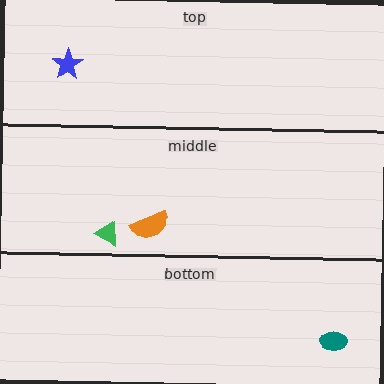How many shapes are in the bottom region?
1.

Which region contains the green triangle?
The middle region.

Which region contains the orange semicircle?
The middle region.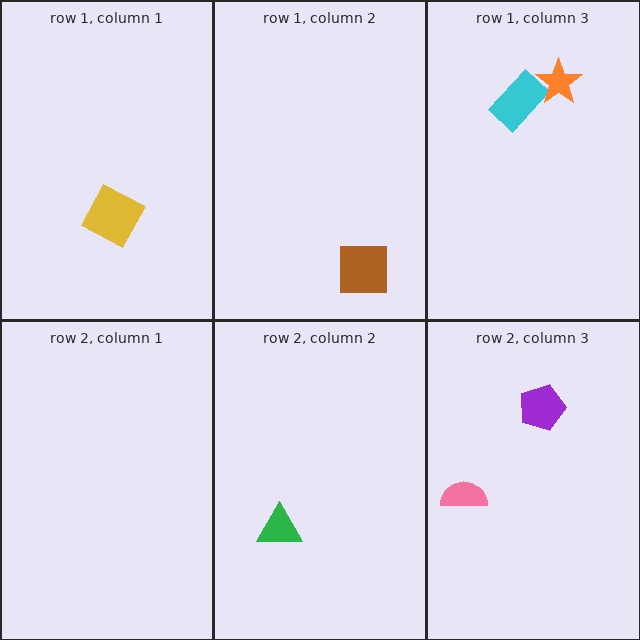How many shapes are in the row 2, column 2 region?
1.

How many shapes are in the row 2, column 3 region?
2.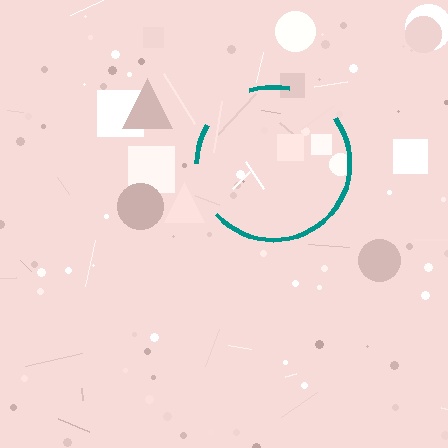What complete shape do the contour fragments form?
The contour fragments form a circle.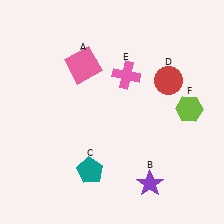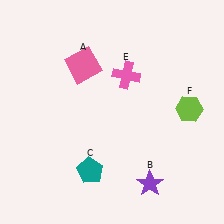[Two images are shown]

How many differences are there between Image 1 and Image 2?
There is 1 difference between the two images.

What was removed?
The red circle (D) was removed in Image 2.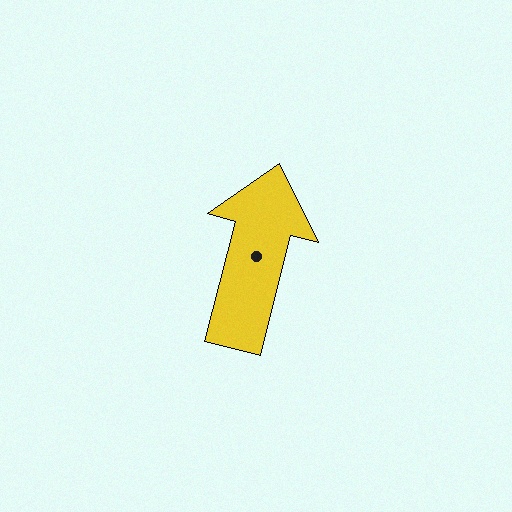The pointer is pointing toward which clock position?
Roughly 12 o'clock.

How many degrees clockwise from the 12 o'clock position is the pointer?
Approximately 14 degrees.